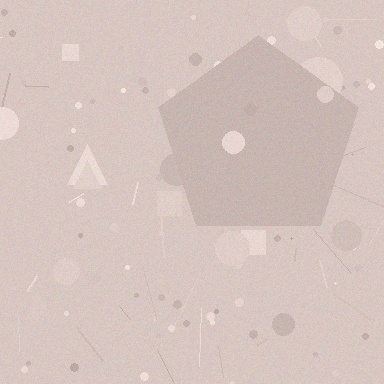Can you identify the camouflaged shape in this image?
The camouflaged shape is a pentagon.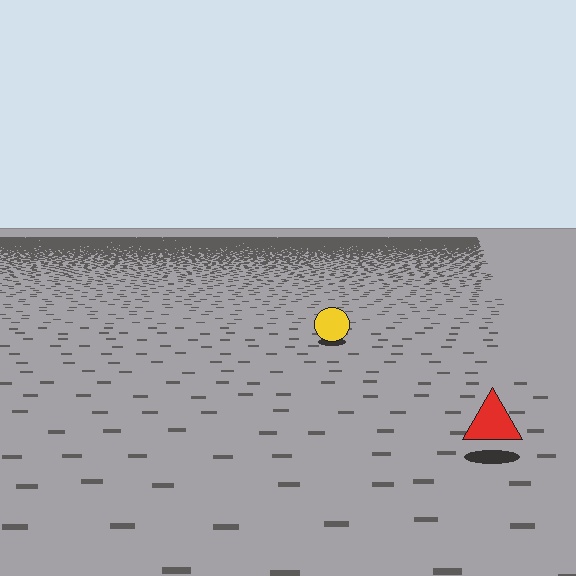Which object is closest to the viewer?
The red triangle is closest. The texture marks near it are larger and more spread out.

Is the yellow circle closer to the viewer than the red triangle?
No. The red triangle is closer — you can tell from the texture gradient: the ground texture is coarser near it.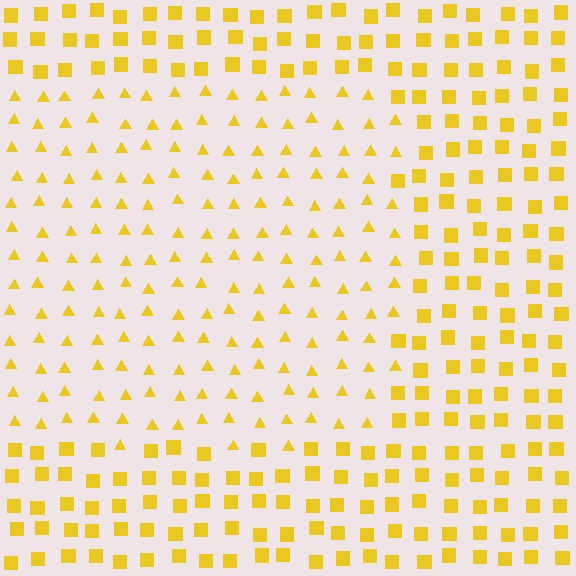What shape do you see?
I see a rectangle.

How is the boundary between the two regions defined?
The boundary is defined by a change in element shape: triangles inside vs. squares outside. All elements share the same color and spacing.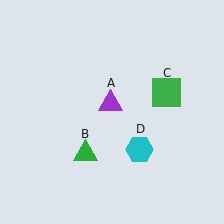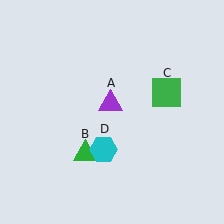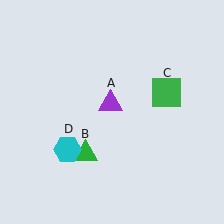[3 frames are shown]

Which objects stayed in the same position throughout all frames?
Purple triangle (object A) and green triangle (object B) and green square (object C) remained stationary.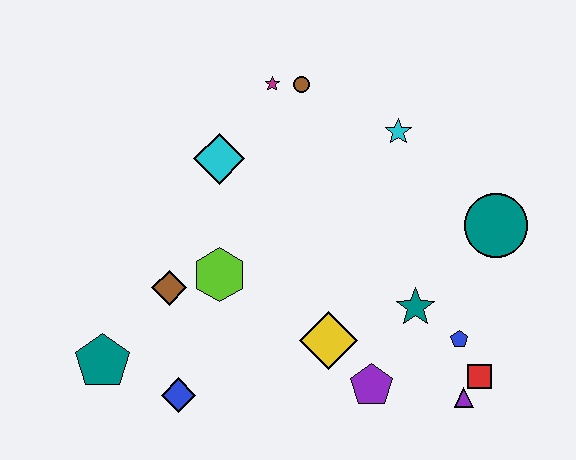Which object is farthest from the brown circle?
The purple triangle is farthest from the brown circle.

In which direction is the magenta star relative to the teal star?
The magenta star is above the teal star.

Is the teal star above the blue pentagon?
Yes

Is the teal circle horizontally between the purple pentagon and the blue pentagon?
No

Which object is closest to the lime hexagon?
The brown diamond is closest to the lime hexagon.